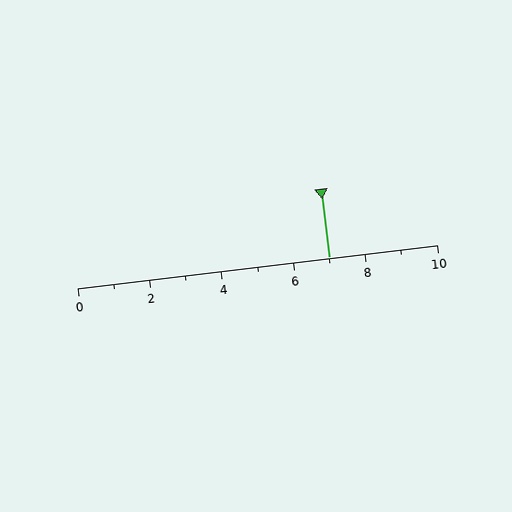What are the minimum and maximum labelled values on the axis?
The axis runs from 0 to 10.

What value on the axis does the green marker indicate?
The marker indicates approximately 7.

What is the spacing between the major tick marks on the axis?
The major ticks are spaced 2 apart.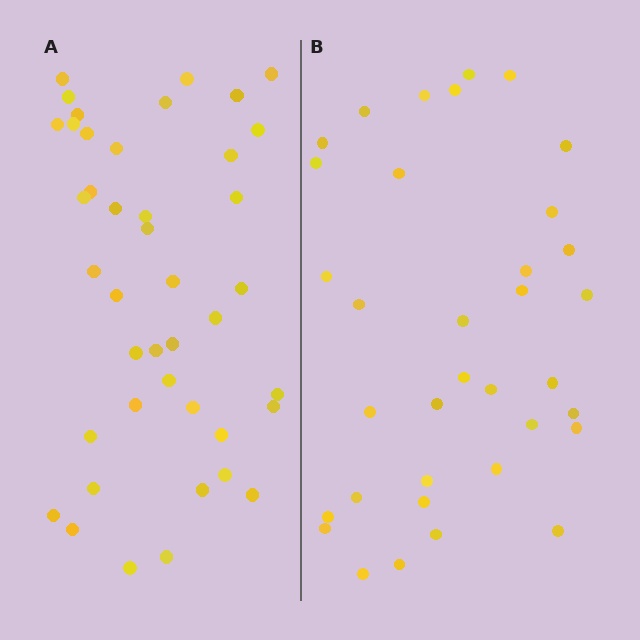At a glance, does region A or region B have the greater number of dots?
Region A (the left region) has more dots.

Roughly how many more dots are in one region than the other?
Region A has roughly 8 or so more dots than region B.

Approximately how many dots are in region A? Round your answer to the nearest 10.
About 40 dots. (The exact count is 42, which rounds to 40.)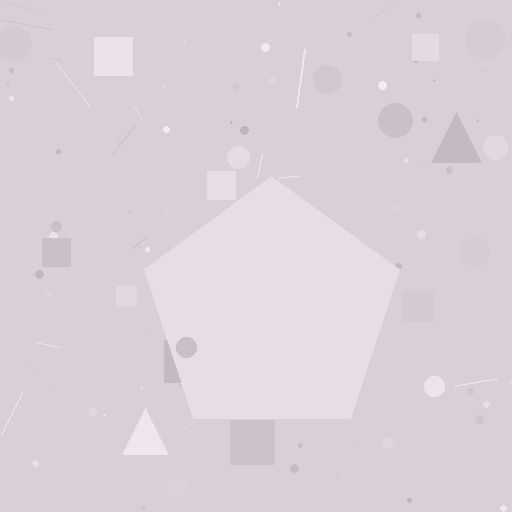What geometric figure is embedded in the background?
A pentagon is embedded in the background.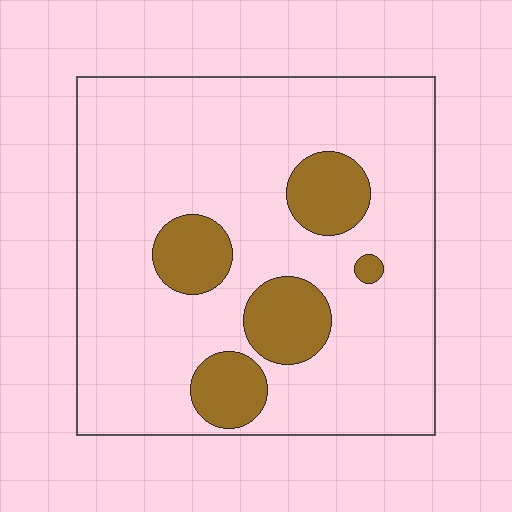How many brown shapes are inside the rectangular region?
5.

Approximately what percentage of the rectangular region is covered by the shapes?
Approximately 15%.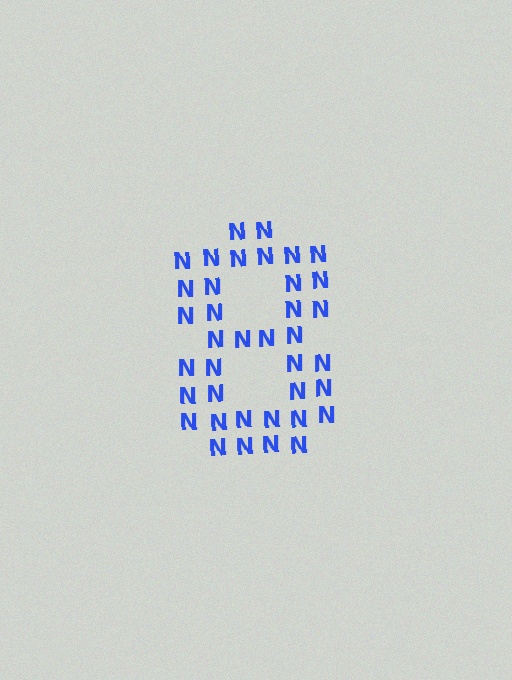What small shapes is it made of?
It is made of small letter N's.